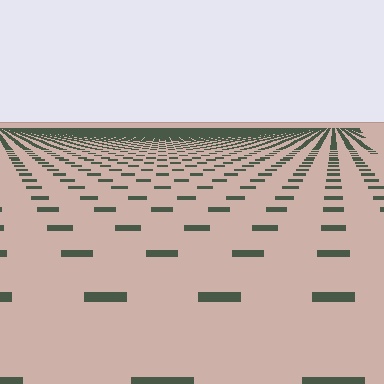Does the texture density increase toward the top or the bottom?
Density increases toward the top.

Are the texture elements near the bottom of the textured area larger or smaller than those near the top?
Larger. Near the bottom, elements are closer to the viewer and appear at a bigger on-screen size.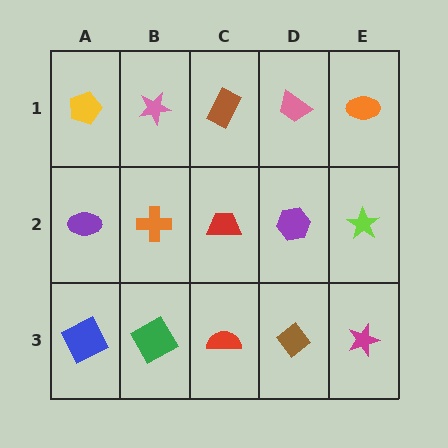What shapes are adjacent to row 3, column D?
A purple hexagon (row 2, column D), a red semicircle (row 3, column C), a magenta star (row 3, column E).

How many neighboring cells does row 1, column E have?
2.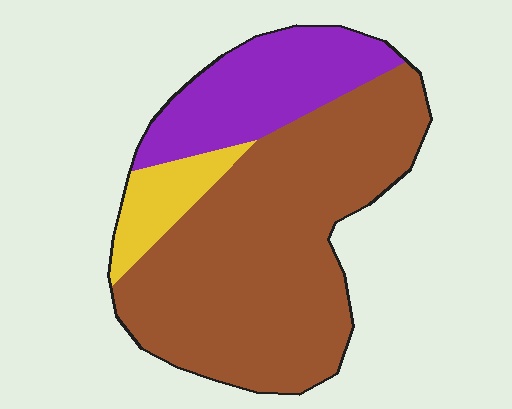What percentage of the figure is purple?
Purple takes up less than a quarter of the figure.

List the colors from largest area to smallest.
From largest to smallest: brown, purple, yellow.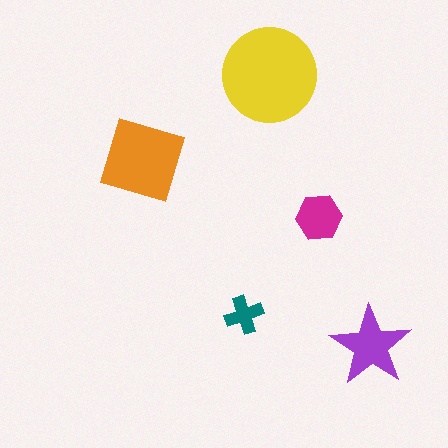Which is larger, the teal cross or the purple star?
The purple star.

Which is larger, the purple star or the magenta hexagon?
The purple star.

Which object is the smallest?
The teal cross.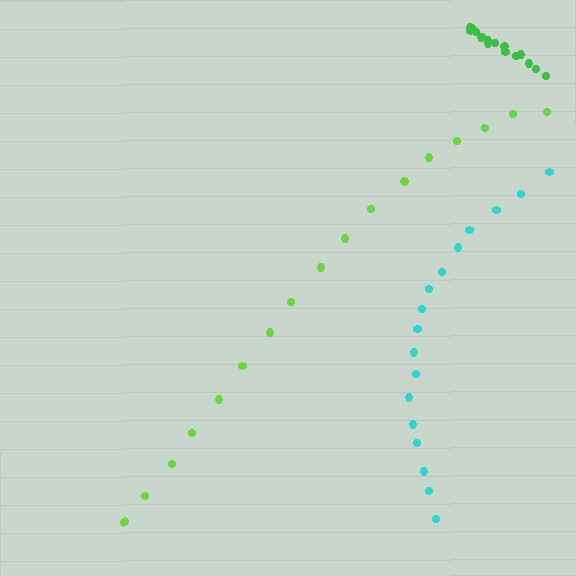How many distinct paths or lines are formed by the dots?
There are 3 distinct paths.